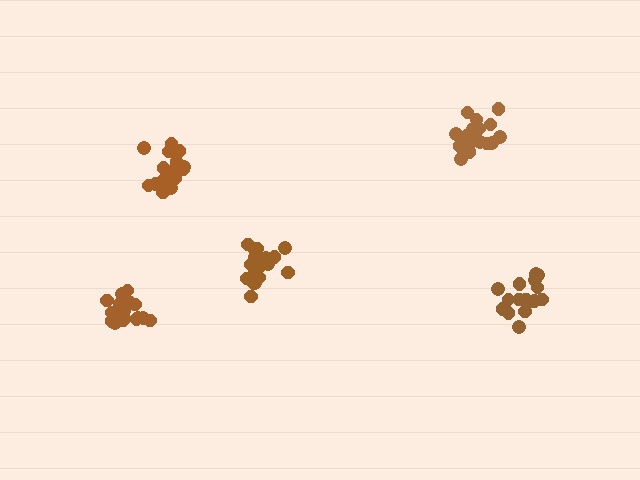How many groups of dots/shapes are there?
There are 5 groups.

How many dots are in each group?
Group 1: 21 dots, Group 2: 18 dots, Group 3: 21 dots, Group 4: 18 dots, Group 5: 16 dots (94 total).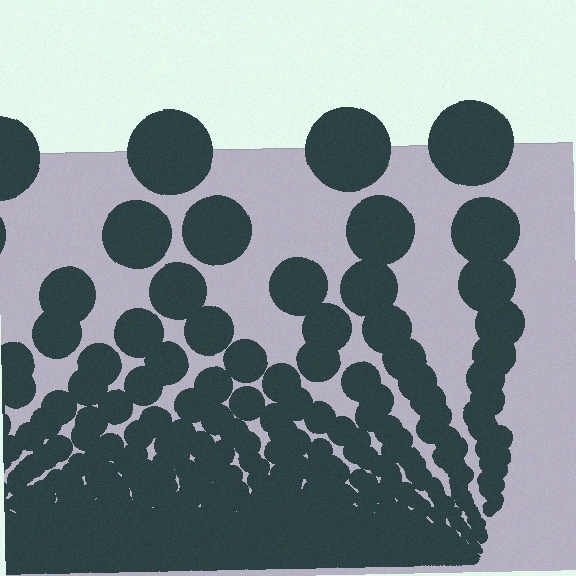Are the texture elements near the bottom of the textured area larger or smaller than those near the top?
Smaller. The gradient is inverted — elements near the bottom are smaller and denser.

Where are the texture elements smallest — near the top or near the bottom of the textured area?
Near the bottom.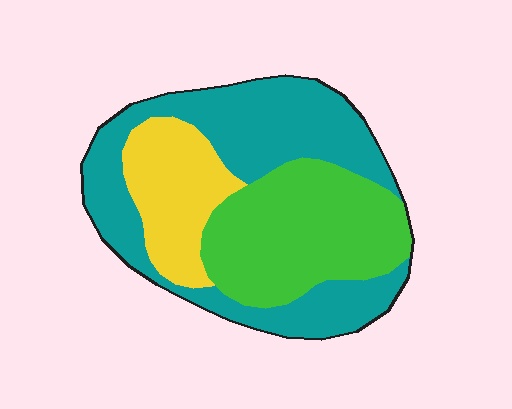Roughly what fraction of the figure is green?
Green covers about 35% of the figure.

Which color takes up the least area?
Yellow, at roughly 20%.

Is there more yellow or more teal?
Teal.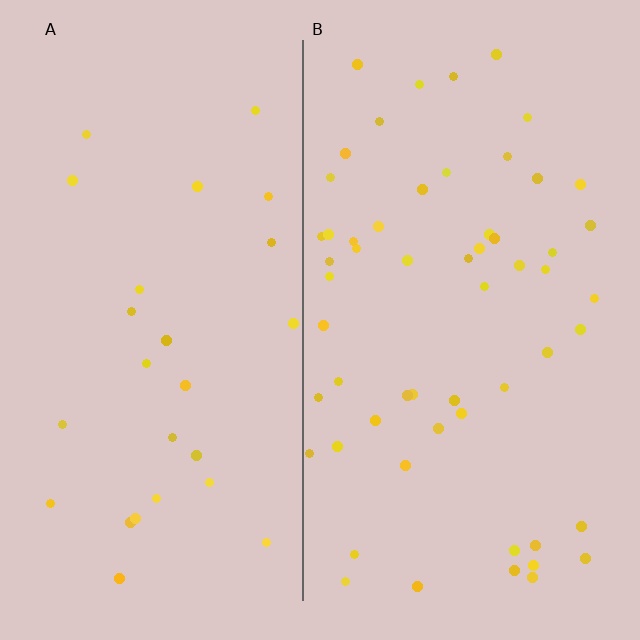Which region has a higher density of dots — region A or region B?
B (the right).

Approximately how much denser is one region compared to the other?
Approximately 2.2× — region B over region A.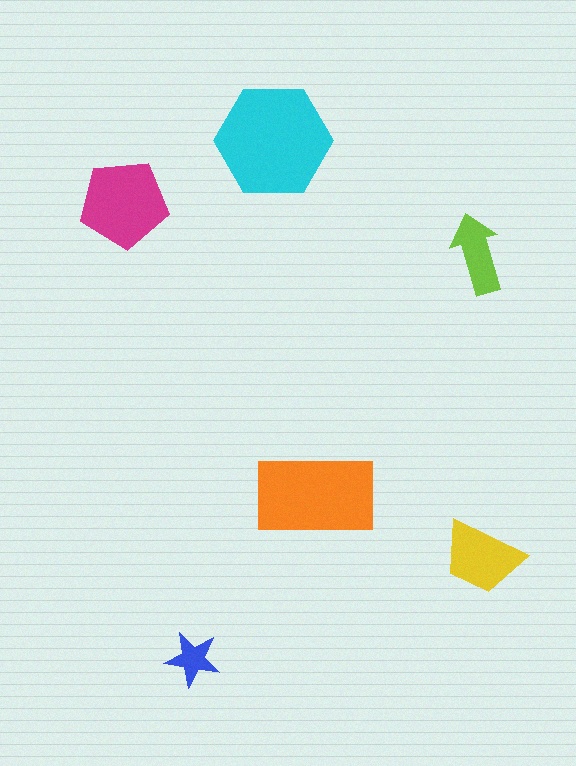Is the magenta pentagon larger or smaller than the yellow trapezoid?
Larger.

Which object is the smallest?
The blue star.